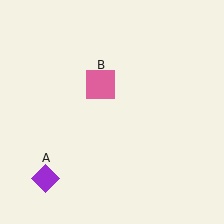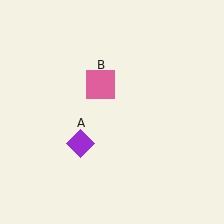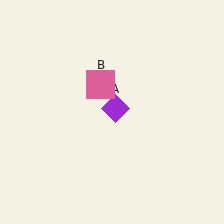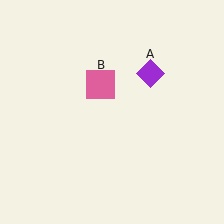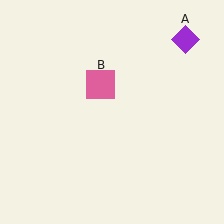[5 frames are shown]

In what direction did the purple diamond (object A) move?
The purple diamond (object A) moved up and to the right.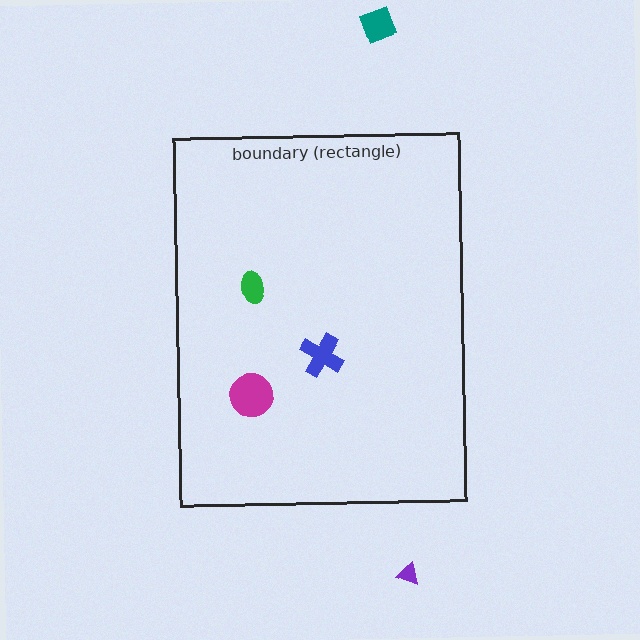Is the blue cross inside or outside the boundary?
Inside.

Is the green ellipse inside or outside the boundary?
Inside.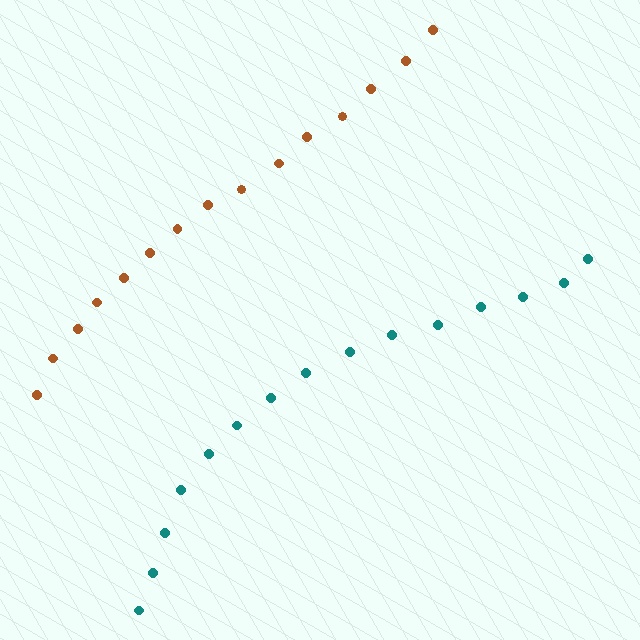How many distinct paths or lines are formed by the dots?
There are 2 distinct paths.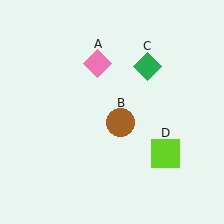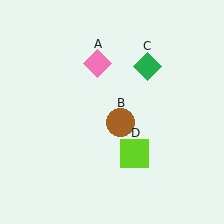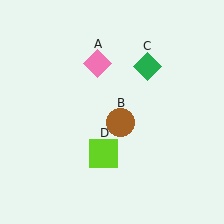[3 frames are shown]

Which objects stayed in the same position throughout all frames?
Pink diamond (object A) and brown circle (object B) and green diamond (object C) remained stationary.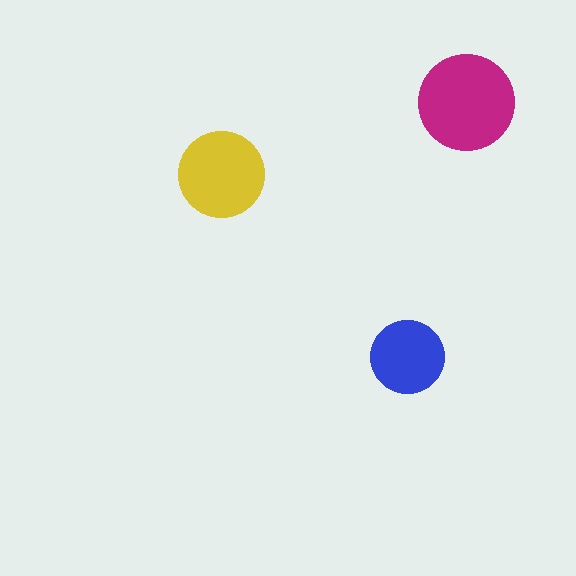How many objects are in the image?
There are 3 objects in the image.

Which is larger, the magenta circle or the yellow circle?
The magenta one.